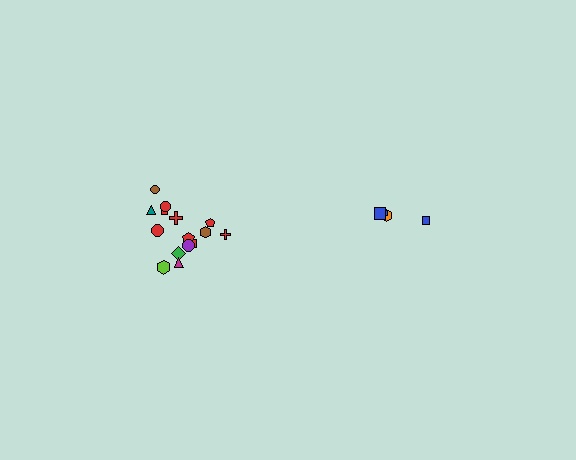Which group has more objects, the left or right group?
The left group.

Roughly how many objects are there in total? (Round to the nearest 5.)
Roughly 20 objects in total.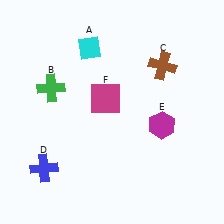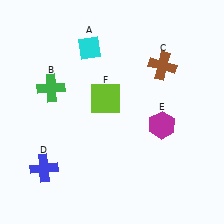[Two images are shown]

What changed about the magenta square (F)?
In Image 1, F is magenta. In Image 2, it changed to lime.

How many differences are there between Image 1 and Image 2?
There is 1 difference between the two images.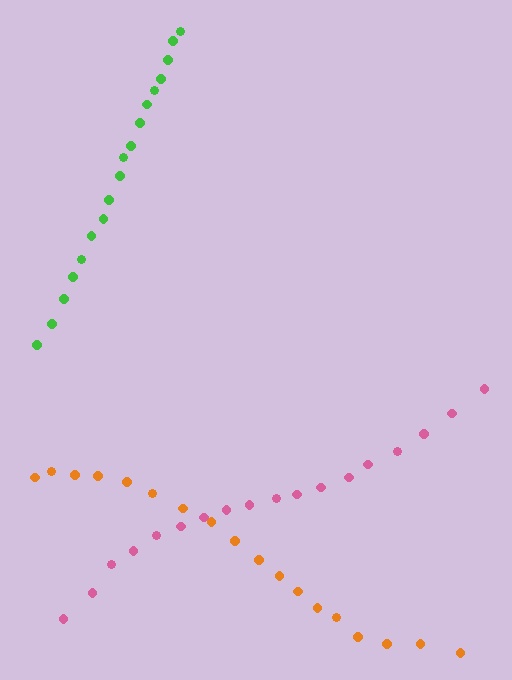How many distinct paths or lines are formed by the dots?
There are 3 distinct paths.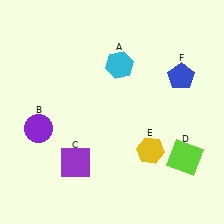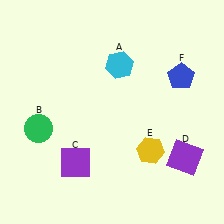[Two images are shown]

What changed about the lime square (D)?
In Image 1, D is lime. In Image 2, it changed to purple.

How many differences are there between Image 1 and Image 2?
There are 2 differences between the two images.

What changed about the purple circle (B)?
In Image 1, B is purple. In Image 2, it changed to green.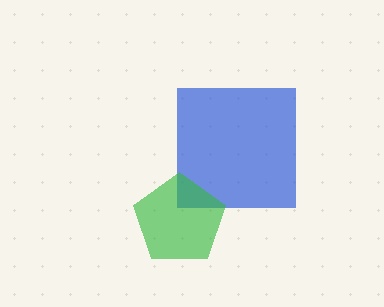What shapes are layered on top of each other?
The layered shapes are: a blue square, a green pentagon.